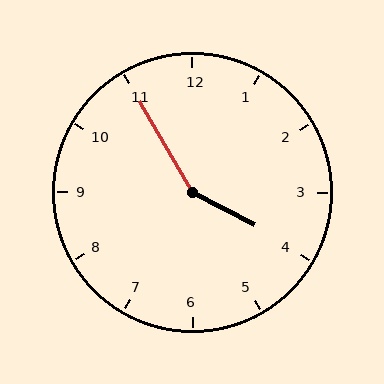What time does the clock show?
3:55.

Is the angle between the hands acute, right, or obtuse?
It is obtuse.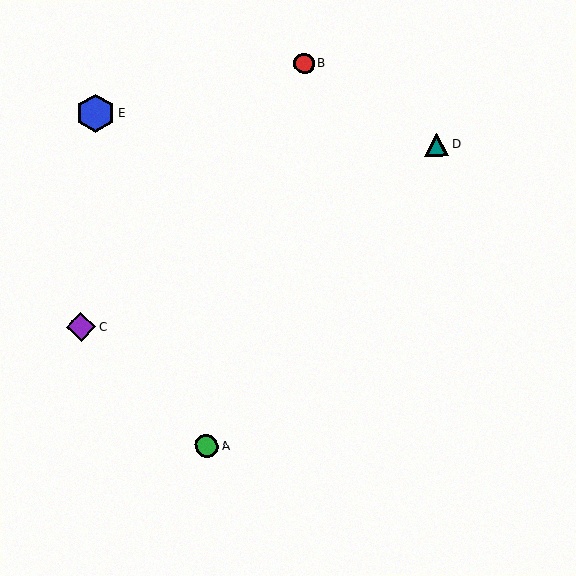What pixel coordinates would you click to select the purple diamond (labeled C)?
Click at (81, 327) to select the purple diamond C.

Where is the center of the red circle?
The center of the red circle is at (304, 63).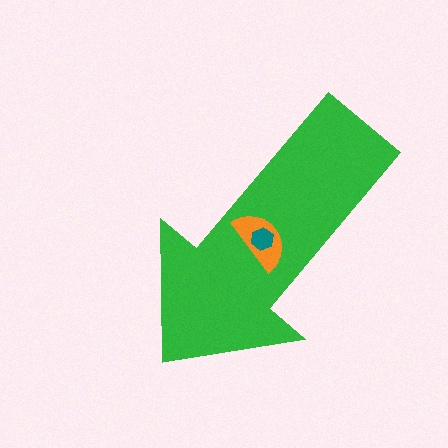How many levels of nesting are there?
3.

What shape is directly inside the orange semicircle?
The teal hexagon.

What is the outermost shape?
The green arrow.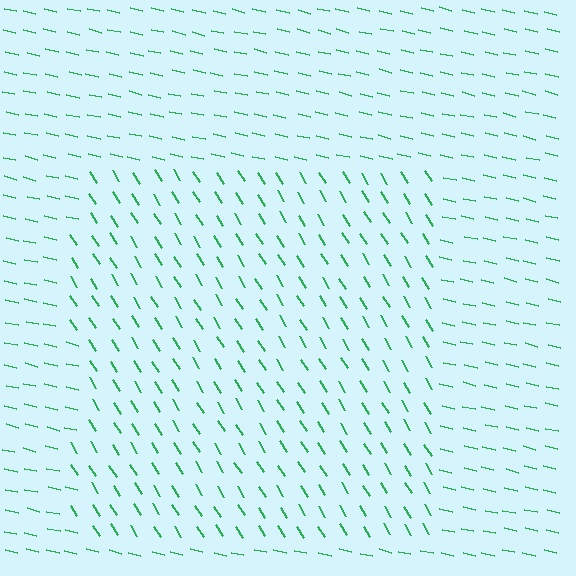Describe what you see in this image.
The image is filled with small green line segments. A rectangle region in the image has lines oriented differently from the surrounding lines, creating a visible texture boundary.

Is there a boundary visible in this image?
Yes, there is a texture boundary formed by a change in line orientation.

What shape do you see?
I see a rectangle.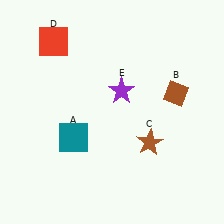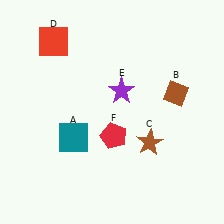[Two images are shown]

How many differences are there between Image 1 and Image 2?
There is 1 difference between the two images.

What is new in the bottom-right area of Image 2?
A red pentagon (F) was added in the bottom-right area of Image 2.